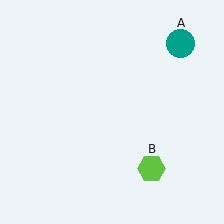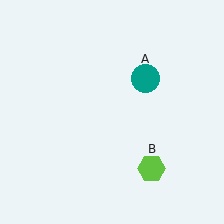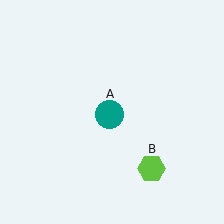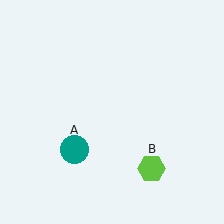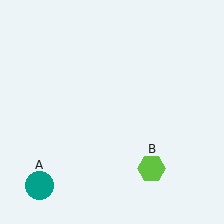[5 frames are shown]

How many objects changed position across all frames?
1 object changed position: teal circle (object A).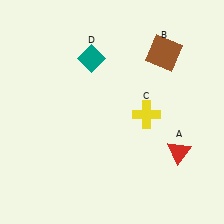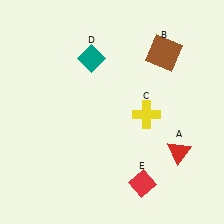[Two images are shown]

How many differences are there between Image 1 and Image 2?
There is 1 difference between the two images.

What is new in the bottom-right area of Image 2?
A red diamond (E) was added in the bottom-right area of Image 2.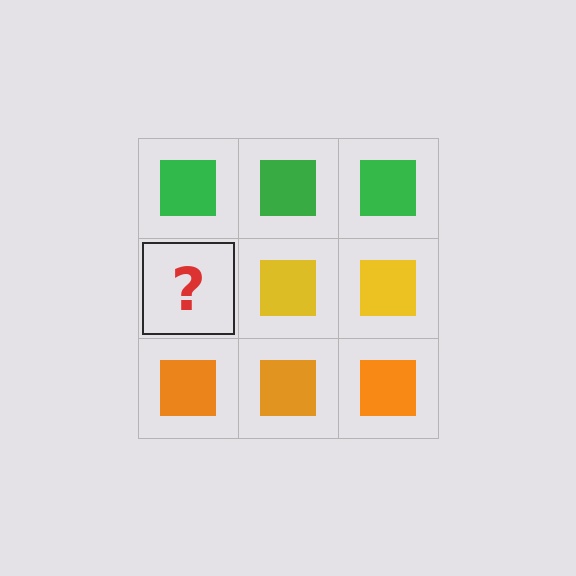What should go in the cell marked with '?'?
The missing cell should contain a yellow square.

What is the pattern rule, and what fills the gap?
The rule is that each row has a consistent color. The gap should be filled with a yellow square.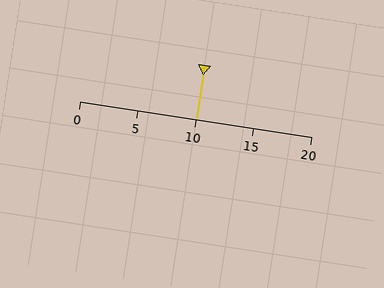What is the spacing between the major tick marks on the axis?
The major ticks are spaced 5 apart.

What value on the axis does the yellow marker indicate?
The marker indicates approximately 10.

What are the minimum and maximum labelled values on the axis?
The axis runs from 0 to 20.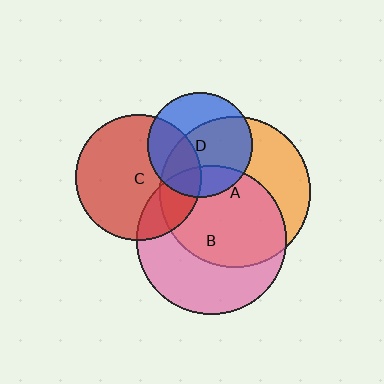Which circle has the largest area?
Circle A (orange).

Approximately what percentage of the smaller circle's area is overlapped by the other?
Approximately 55%.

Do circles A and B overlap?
Yes.